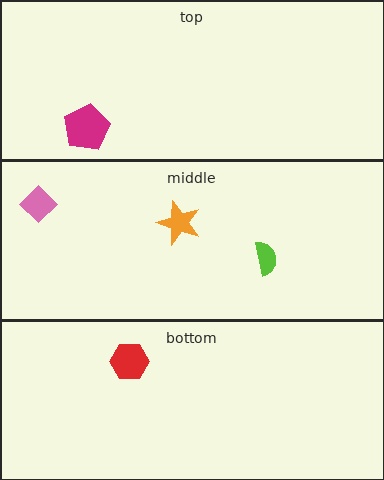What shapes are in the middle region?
The pink diamond, the lime semicircle, the orange star.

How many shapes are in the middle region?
3.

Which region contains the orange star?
The middle region.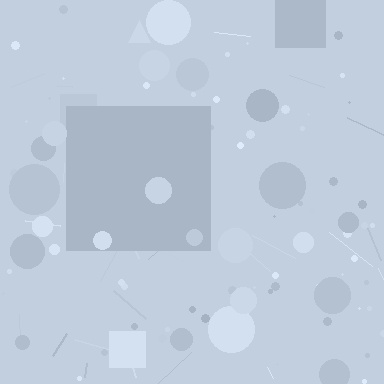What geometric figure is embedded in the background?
A square is embedded in the background.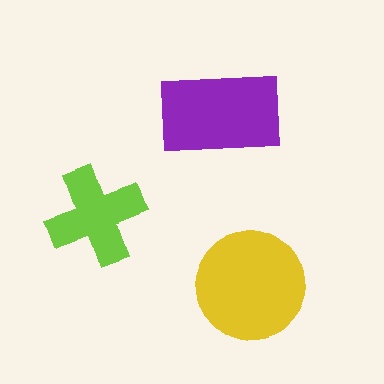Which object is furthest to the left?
The lime cross is leftmost.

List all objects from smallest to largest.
The lime cross, the purple rectangle, the yellow circle.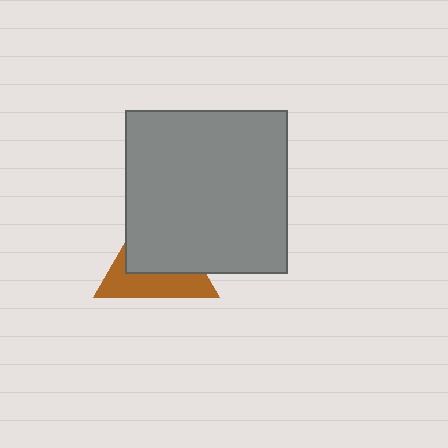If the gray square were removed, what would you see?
You would see the complete brown triangle.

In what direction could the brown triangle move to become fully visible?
The brown triangle could move toward the lower-left. That would shift it out from behind the gray square entirely.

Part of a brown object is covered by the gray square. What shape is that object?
It is a triangle.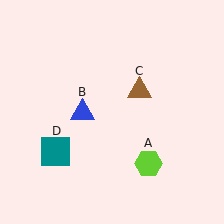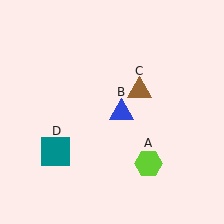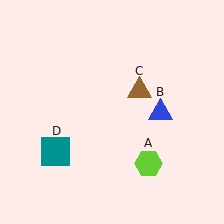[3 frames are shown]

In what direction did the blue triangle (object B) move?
The blue triangle (object B) moved right.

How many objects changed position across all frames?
1 object changed position: blue triangle (object B).